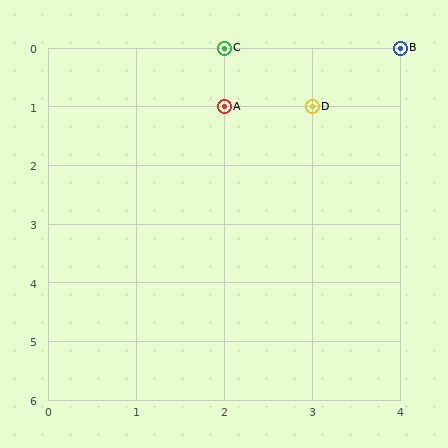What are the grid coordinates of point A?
Point A is at grid coordinates (2, 1).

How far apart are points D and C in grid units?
Points D and C are 1 column and 1 row apart (about 1.4 grid units diagonally).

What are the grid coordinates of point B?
Point B is at grid coordinates (4, 0).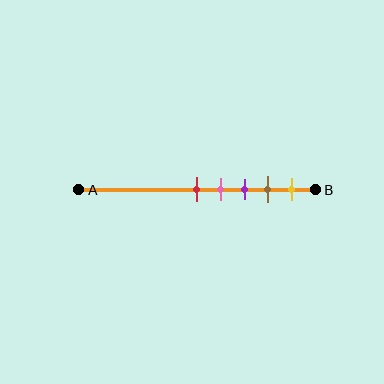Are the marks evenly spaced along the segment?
Yes, the marks are approximately evenly spaced.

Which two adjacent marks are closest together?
The red and pink marks are the closest adjacent pair.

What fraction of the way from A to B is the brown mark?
The brown mark is approximately 80% (0.8) of the way from A to B.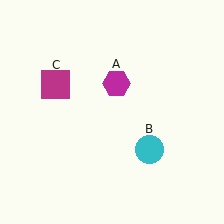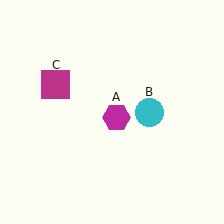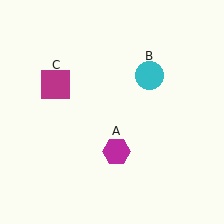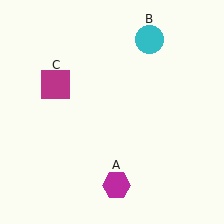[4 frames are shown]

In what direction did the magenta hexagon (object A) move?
The magenta hexagon (object A) moved down.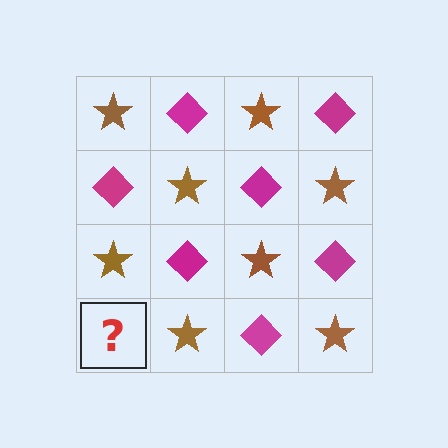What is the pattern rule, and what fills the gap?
The rule is that it alternates brown star and magenta diamond in a checkerboard pattern. The gap should be filled with a magenta diamond.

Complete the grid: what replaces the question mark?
The question mark should be replaced with a magenta diamond.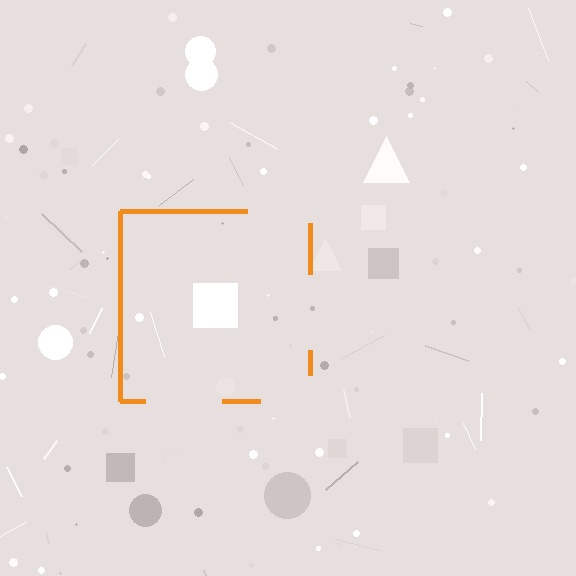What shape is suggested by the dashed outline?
The dashed outline suggests a square.